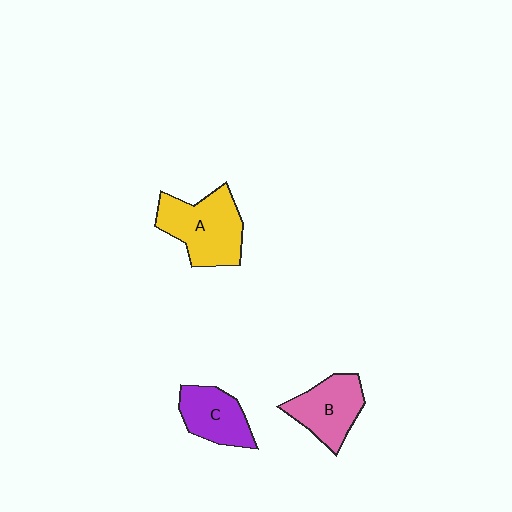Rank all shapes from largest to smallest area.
From largest to smallest: A (yellow), B (pink), C (purple).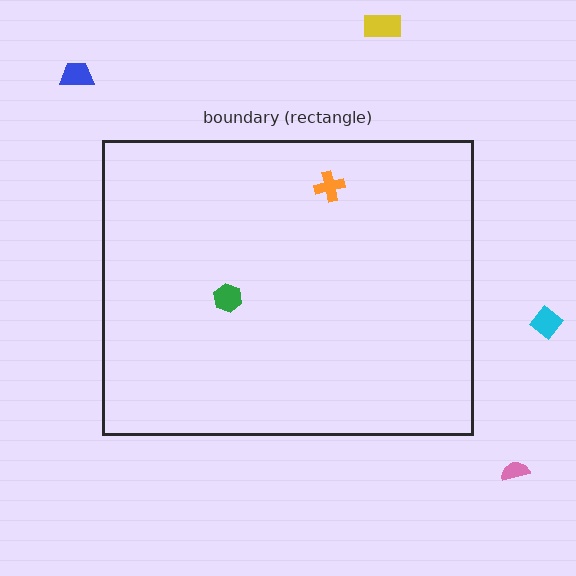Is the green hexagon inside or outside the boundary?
Inside.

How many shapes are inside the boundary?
2 inside, 4 outside.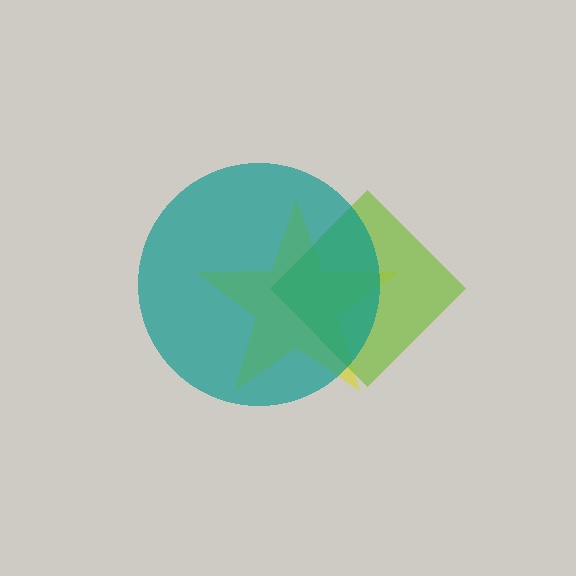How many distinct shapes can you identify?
There are 3 distinct shapes: a yellow star, a lime diamond, a teal circle.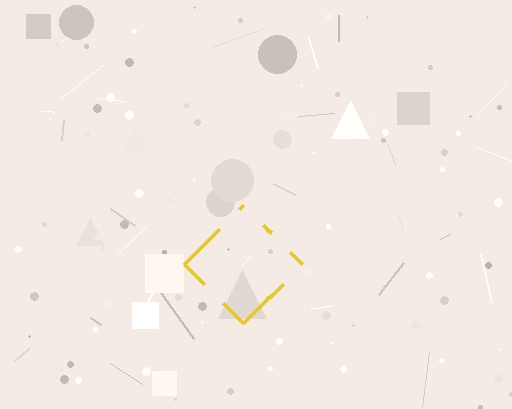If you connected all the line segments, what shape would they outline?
They would outline a diamond.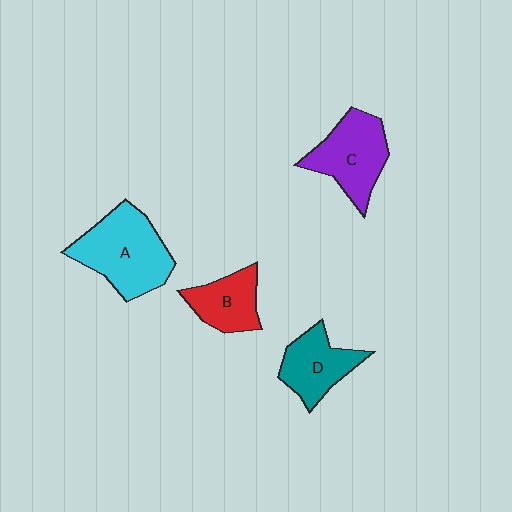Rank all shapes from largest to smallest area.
From largest to smallest: A (cyan), C (purple), D (teal), B (red).